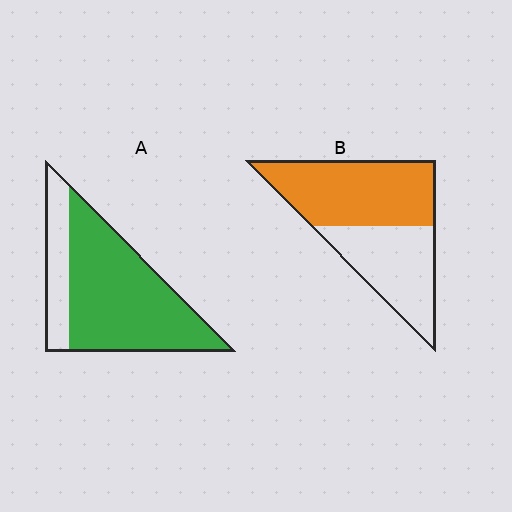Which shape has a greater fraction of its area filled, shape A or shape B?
Shape A.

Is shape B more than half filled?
Yes.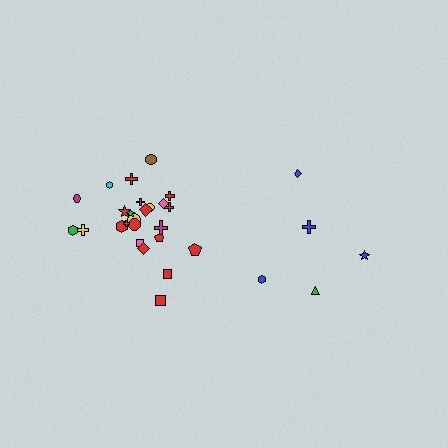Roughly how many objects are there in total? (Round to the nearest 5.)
Roughly 30 objects in total.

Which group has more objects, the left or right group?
The left group.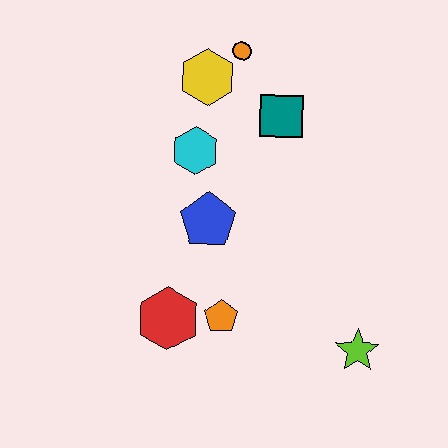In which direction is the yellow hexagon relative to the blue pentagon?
The yellow hexagon is above the blue pentagon.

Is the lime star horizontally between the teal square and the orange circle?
No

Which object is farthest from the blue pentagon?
The lime star is farthest from the blue pentagon.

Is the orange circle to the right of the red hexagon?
Yes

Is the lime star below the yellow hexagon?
Yes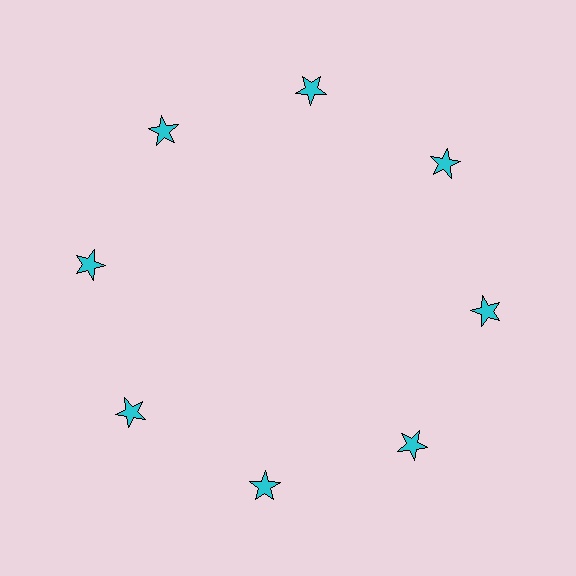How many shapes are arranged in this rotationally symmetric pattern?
There are 8 shapes, arranged in 8 groups of 1.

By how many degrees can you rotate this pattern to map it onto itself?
The pattern maps onto itself every 45 degrees of rotation.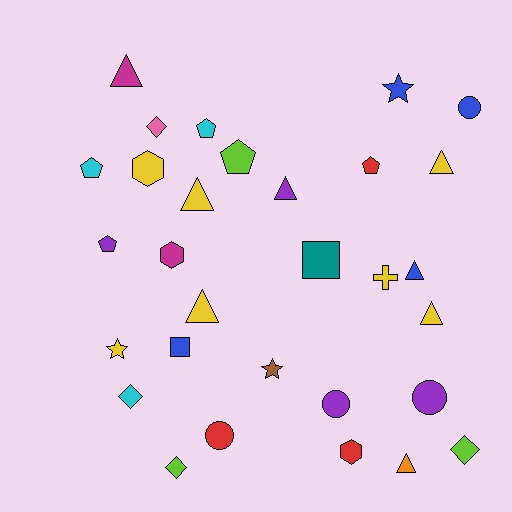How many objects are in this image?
There are 30 objects.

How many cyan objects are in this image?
There are 3 cyan objects.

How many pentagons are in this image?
There are 5 pentagons.